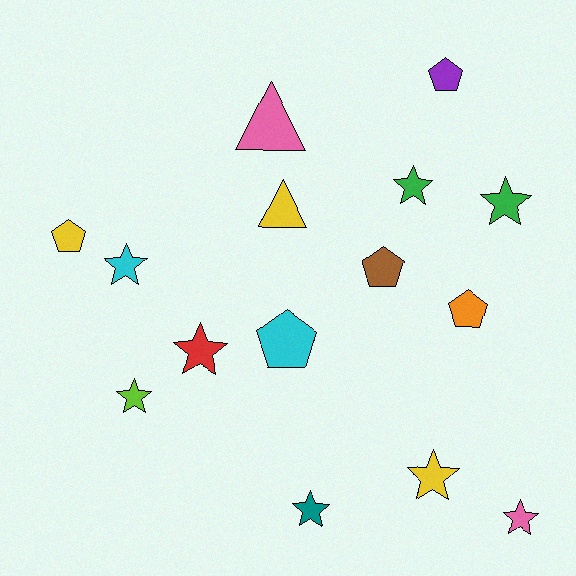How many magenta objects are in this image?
There are no magenta objects.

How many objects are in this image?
There are 15 objects.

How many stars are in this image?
There are 8 stars.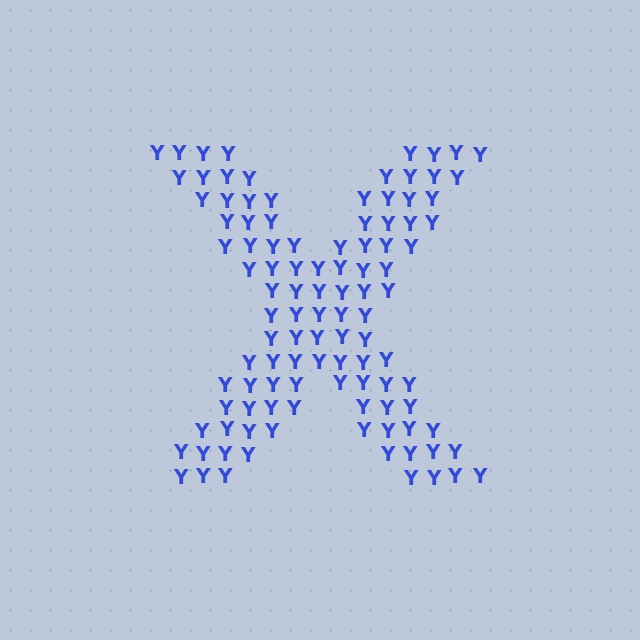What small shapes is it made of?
It is made of small letter Y's.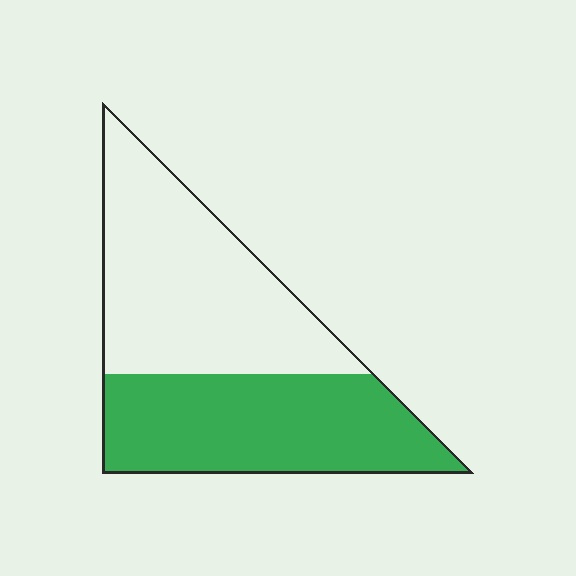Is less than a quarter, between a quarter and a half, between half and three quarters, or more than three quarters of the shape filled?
Between a quarter and a half.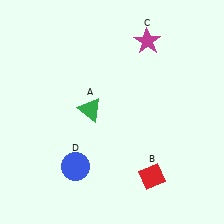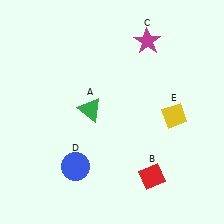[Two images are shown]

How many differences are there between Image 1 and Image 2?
There is 1 difference between the two images.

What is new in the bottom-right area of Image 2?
A yellow diamond (E) was added in the bottom-right area of Image 2.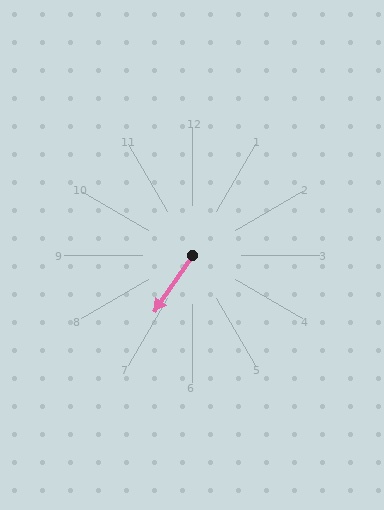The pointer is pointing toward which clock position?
Roughly 7 o'clock.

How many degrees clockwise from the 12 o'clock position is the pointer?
Approximately 214 degrees.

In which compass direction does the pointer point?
Southwest.